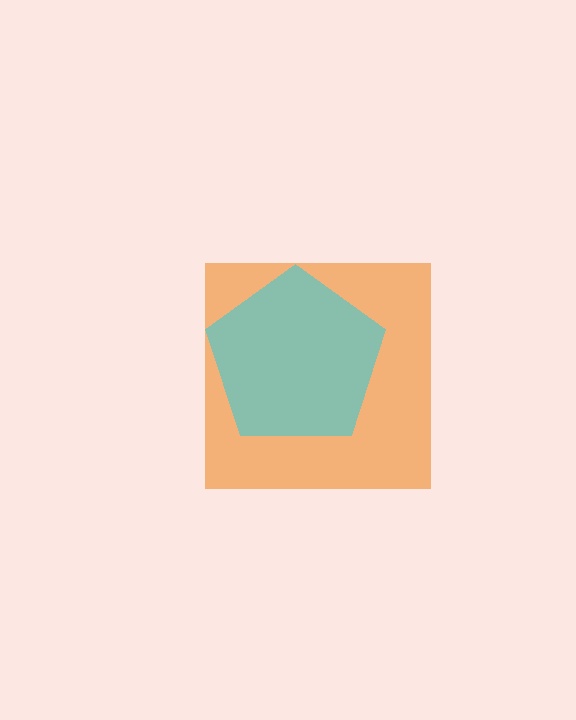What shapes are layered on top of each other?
The layered shapes are: an orange square, a cyan pentagon.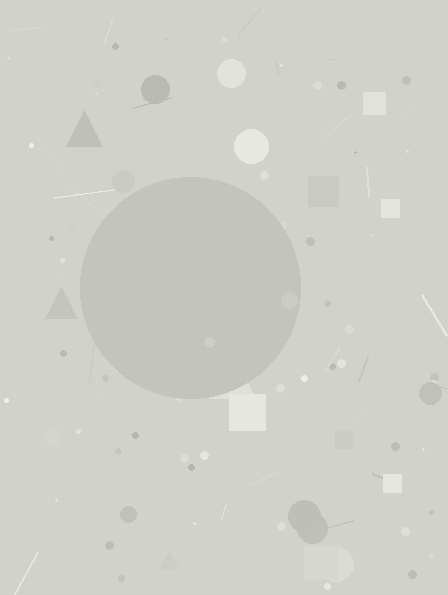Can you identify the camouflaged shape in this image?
The camouflaged shape is a circle.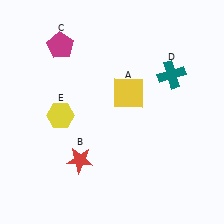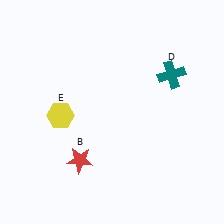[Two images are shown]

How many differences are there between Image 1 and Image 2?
There are 2 differences between the two images.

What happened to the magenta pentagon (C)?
The magenta pentagon (C) was removed in Image 2. It was in the top-left area of Image 1.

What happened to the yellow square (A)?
The yellow square (A) was removed in Image 2. It was in the top-right area of Image 1.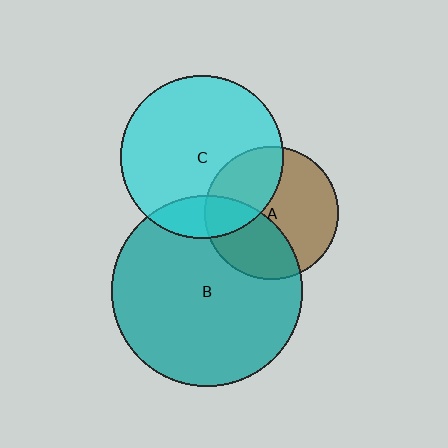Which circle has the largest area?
Circle B (teal).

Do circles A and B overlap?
Yes.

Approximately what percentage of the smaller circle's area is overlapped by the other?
Approximately 35%.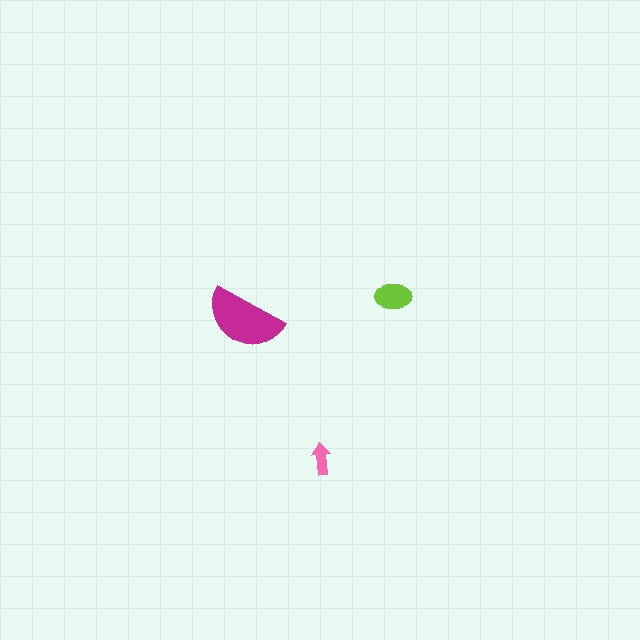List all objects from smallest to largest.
The pink arrow, the lime ellipse, the magenta semicircle.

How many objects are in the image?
There are 3 objects in the image.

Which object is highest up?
The lime ellipse is topmost.